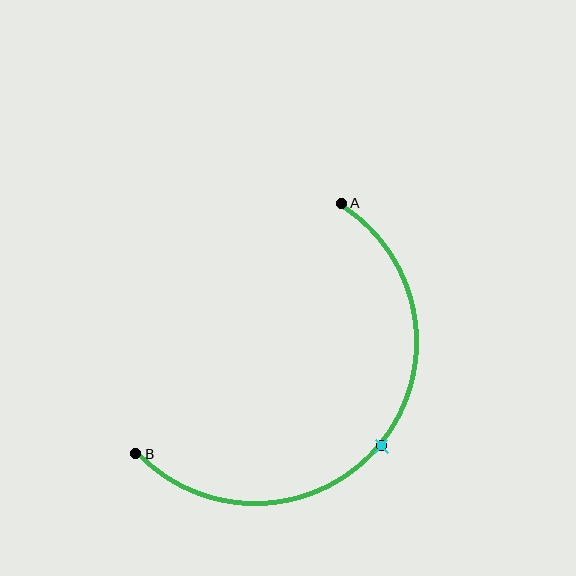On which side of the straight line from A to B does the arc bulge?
The arc bulges below and to the right of the straight line connecting A and B.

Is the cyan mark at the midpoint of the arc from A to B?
Yes. The cyan mark lies on the arc at equal arc-length from both A and B — it is the arc midpoint.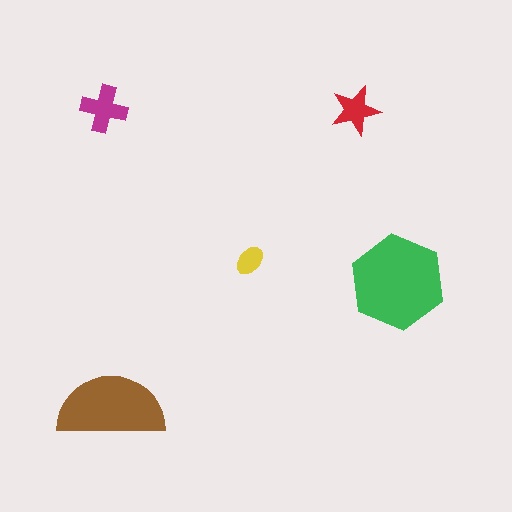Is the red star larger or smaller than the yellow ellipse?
Larger.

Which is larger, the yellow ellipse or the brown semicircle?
The brown semicircle.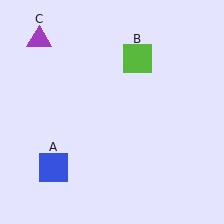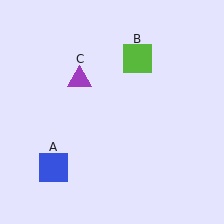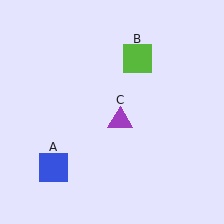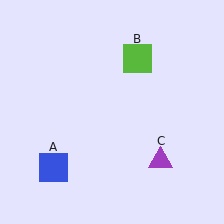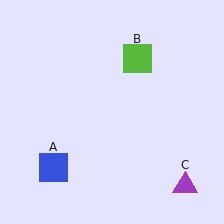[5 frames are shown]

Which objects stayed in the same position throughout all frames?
Blue square (object A) and lime square (object B) remained stationary.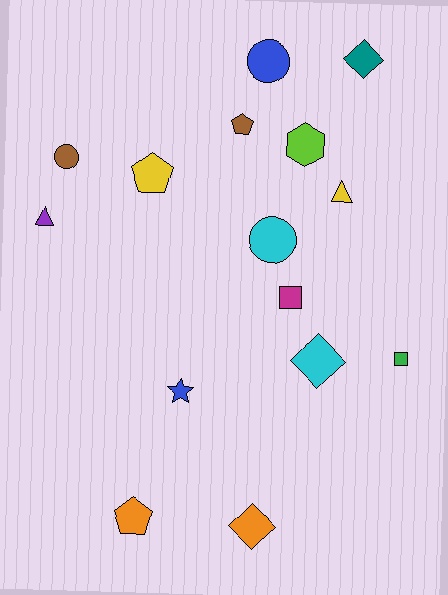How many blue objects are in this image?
There are 2 blue objects.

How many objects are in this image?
There are 15 objects.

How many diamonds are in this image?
There are 3 diamonds.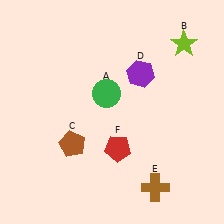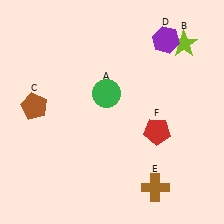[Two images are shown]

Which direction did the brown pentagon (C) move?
The brown pentagon (C) moved left.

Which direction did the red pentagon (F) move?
The red pentagon (F) moved right.